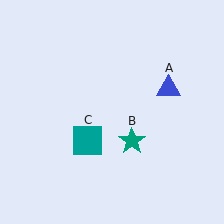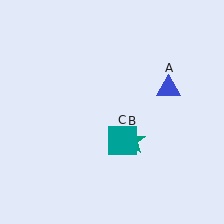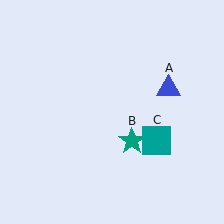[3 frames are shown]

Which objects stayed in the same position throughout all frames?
Blue triangle (object A) and teal star (object B) remained stationary.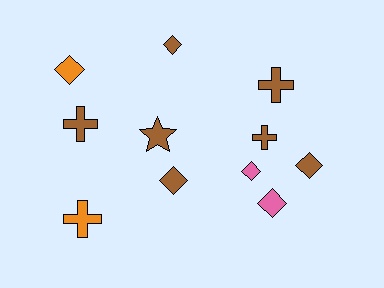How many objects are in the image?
There are 11 objects.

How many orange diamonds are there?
There is 1 orange diamond.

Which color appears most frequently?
Brown, with 7 objects.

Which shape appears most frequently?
Diamond, with 6 objects.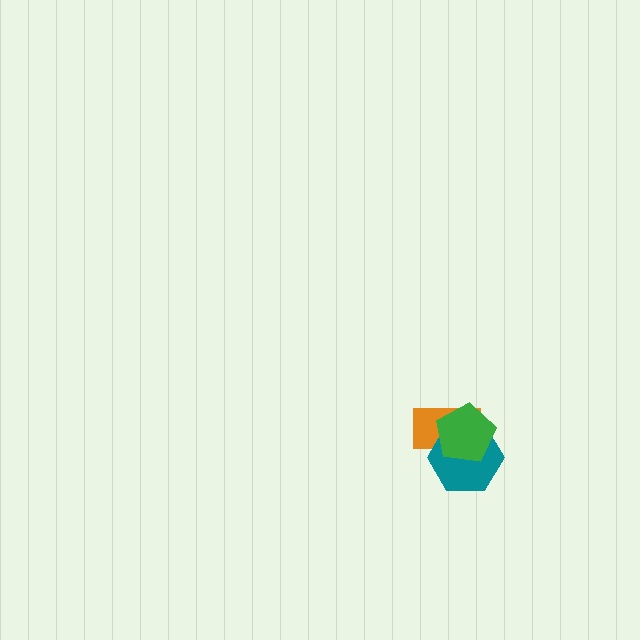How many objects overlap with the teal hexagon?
2 objects overlap with the teal hexagon.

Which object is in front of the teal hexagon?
The green pentagon is in front of the teal hexagon.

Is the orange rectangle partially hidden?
Yes, it is partially covered by another shape.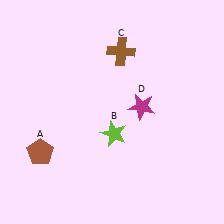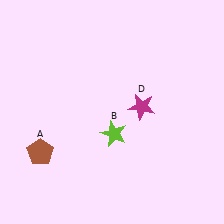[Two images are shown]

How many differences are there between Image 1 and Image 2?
There is 1 difference between the two images.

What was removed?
The brown cross (C) was removed in Image 2.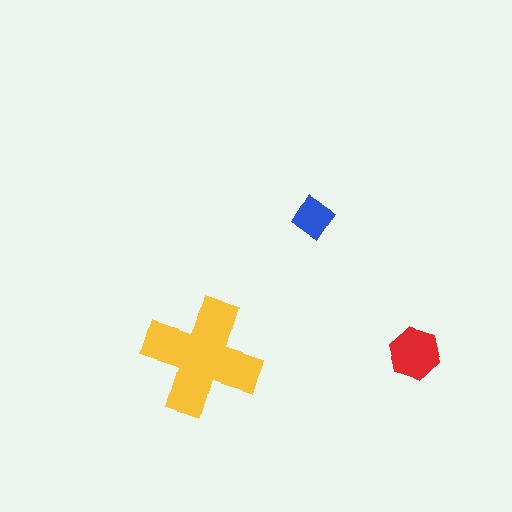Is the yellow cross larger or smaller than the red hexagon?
Larger.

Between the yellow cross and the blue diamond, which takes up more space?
The yellow cross.